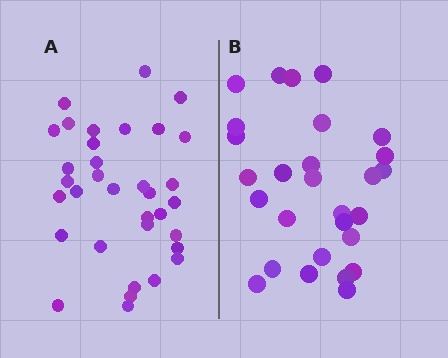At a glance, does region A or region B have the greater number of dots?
Region A (the left region) has more dots.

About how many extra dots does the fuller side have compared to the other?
Region A has about 6 more dots than region B.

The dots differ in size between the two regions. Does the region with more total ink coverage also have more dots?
No. Region B has more total ink coverage because its dots are larger, but region A actually contains more individual dots. Total area can be misleading — the number of items is what matters here.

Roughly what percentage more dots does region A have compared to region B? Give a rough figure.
About 20% more.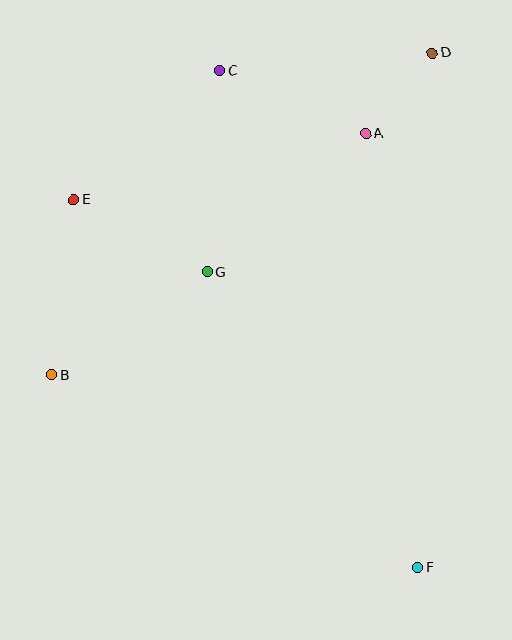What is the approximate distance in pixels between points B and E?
The distance between B and E is approximately 176 pixels.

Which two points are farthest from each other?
Points C and F are farthest from each other.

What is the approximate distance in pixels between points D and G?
The distance between D and G is approximately 314 pixels.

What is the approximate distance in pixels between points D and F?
The distance between D and F is approximately 515 pixels.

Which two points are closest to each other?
Points A and D are closest to each other.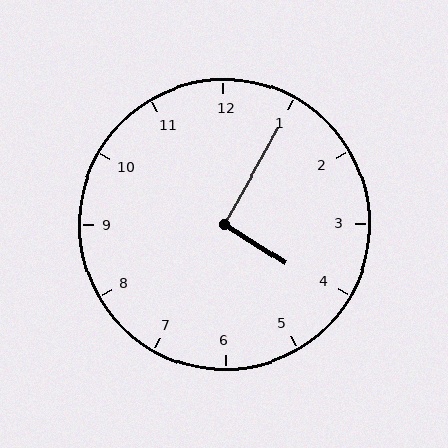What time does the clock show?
4:05.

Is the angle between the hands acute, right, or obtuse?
It is right.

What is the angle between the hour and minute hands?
Approximately 92 degrees.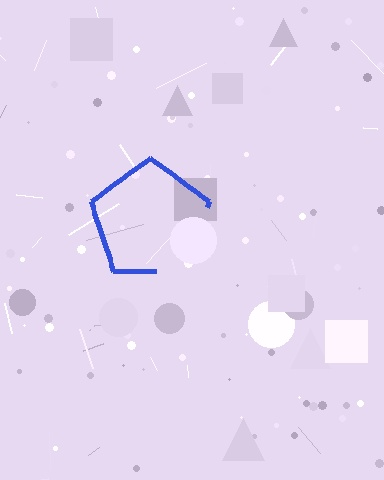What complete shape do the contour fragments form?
The contour fragments form a pentagon.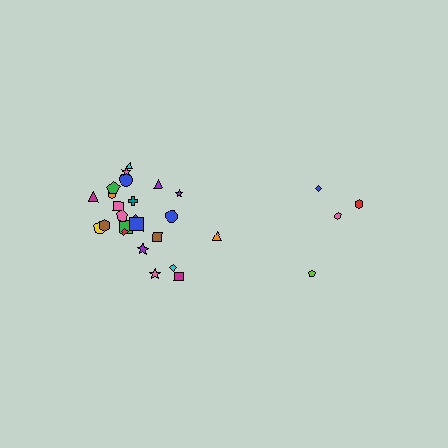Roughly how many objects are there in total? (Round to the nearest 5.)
Roughly 30 objects in total.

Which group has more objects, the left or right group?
The left group.